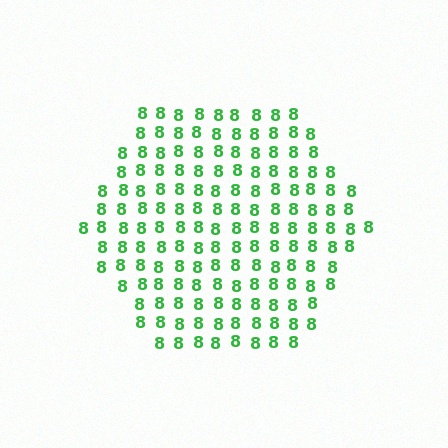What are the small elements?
The small elements are digit 8's.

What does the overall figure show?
The overall figure shows a hexagon.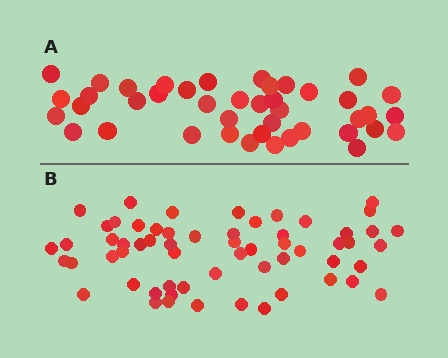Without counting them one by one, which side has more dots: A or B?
Region B (the bottom region) has more dots.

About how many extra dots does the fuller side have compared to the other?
Region B has approximately 20 more dots than region A.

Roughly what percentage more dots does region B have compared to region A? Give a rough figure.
About 45% more.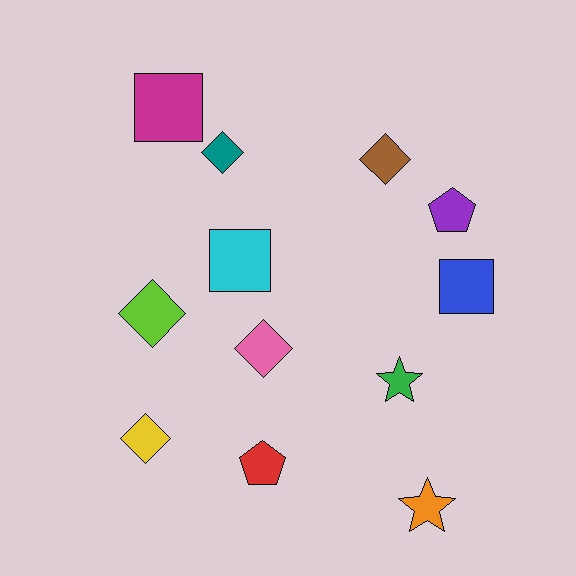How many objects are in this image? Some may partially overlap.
There are 12 objects.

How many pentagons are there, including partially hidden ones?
There are 2 pentagons.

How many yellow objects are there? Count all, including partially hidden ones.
There is 1 yellow object.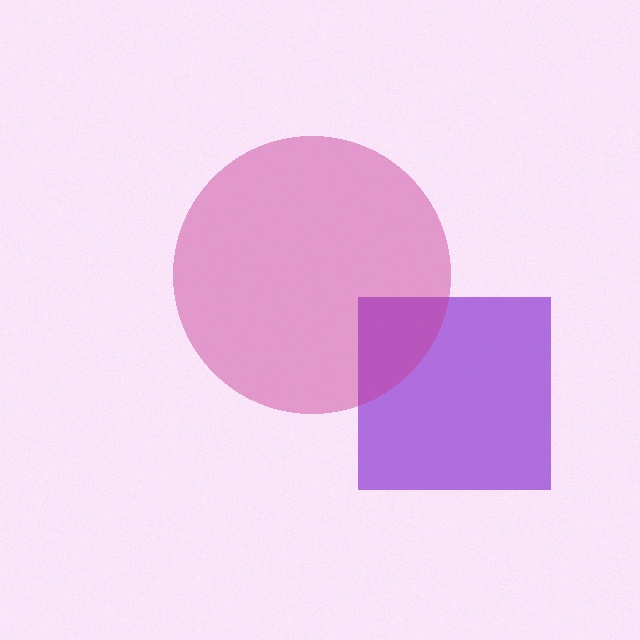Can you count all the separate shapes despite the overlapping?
Yes, there are 2 separate shapes.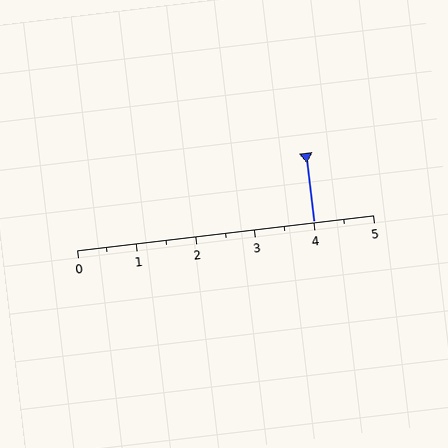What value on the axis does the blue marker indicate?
The marker indicates approximately 4.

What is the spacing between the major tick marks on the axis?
The major ticks are spaced 1 apart.